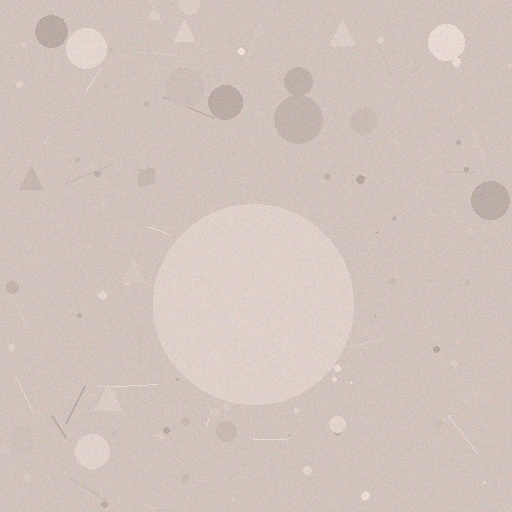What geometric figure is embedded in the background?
A circle is embedded in the background.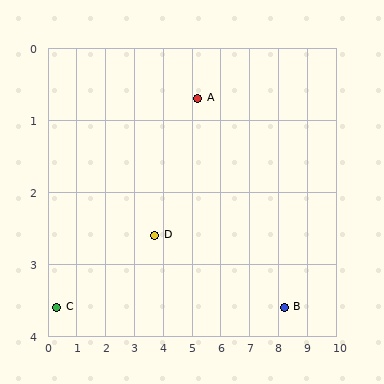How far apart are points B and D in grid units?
Points B and D are about 4.6 grid units apart.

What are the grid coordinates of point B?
Point B is at approximately (8.2, 3.6).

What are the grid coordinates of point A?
Point A is at approximately (5.2, 0.7).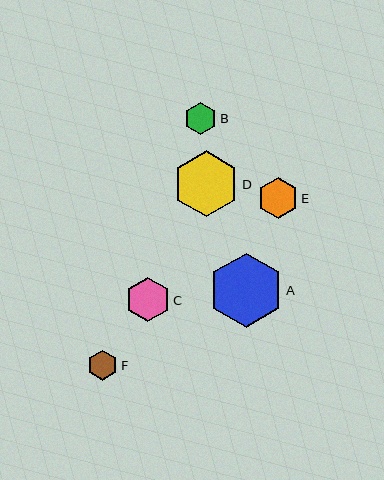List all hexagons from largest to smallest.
From largest to smallest: A, D, C, E, B, F.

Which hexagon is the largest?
Hexagon A is the largest with a size of approximately 74 pixels.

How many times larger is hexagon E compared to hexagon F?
Hexagon E is approximately 1.3 times the size of hexagon F.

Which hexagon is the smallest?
Hexagon F is the smallest with a size of approximately 31 pixels.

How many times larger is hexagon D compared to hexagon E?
Hexagon D is approximately 1.6 times the size of hexagon E.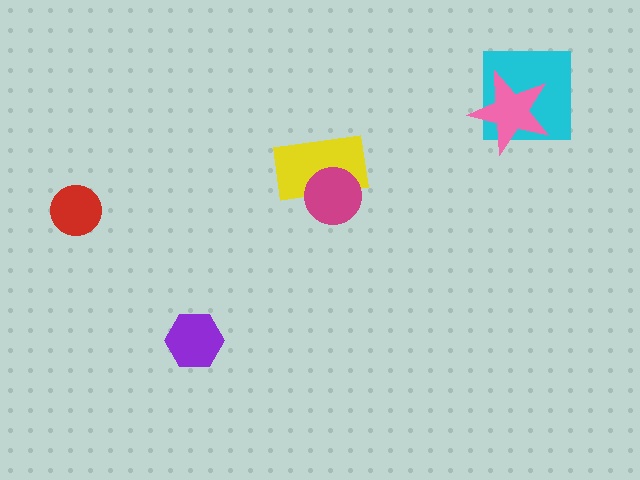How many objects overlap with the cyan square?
1 object overlaps with the cyan square.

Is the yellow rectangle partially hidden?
Yes, it is partially covered by another shape.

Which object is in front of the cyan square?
The pink star is in front of the cyan square.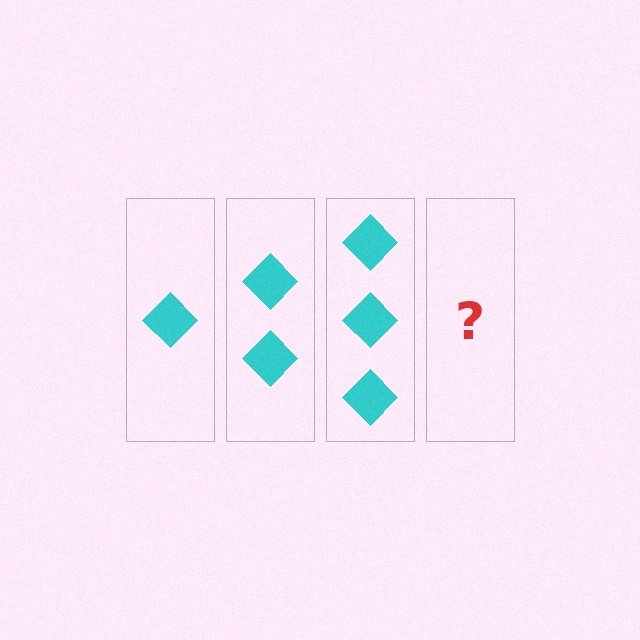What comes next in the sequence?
The next element should be 4 diamonds.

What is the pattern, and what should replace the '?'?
The pattern is that each step adds one more diamond. The '?' should be 4 diamonds.